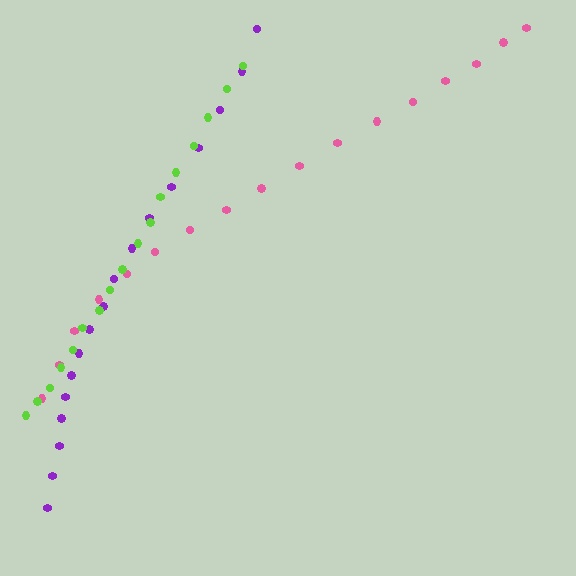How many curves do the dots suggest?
There are 3 distinct paths.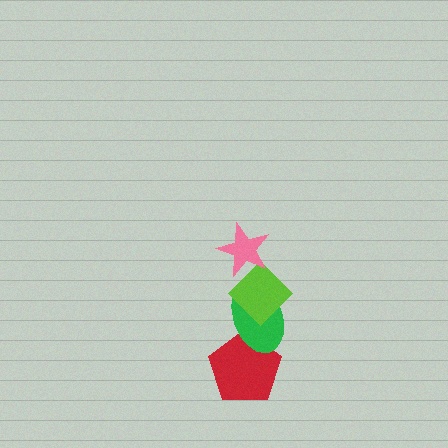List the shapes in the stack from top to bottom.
From top to bottom: the pink star, the lime diamond, the green ellipse, the red pentagon.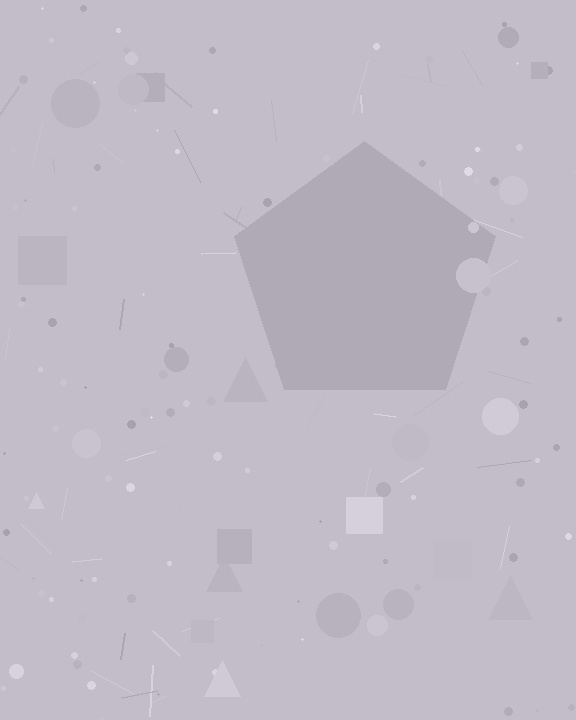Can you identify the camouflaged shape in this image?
The camouflaged shape is a pentagon.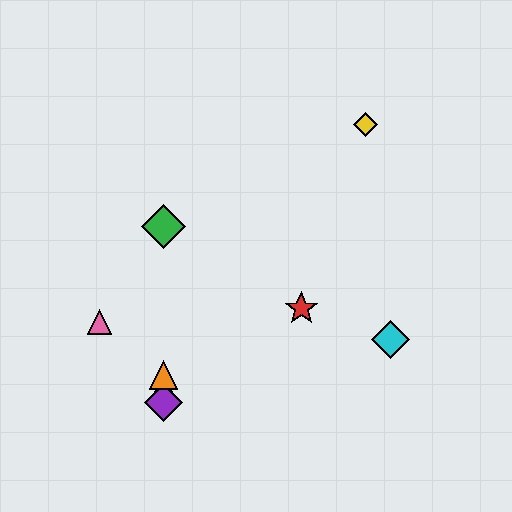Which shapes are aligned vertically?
The blue triangle, the green diamond, the purple diamond, the orange triangle are aligned vertically.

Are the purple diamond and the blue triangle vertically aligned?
Yes, both are at x≈163.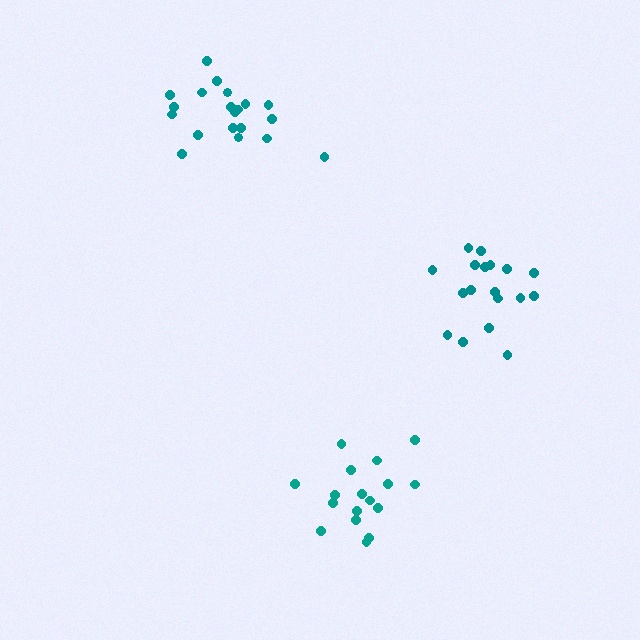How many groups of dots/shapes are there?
There are 3 groups.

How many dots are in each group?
Group 1: 20 dots, Group 2: 18 dots, Group 3: 17 dots (55 total).